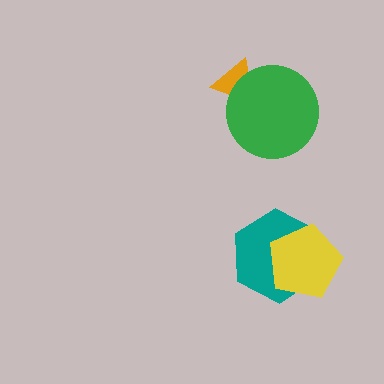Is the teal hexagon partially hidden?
Yes, it is partially covered by another shape.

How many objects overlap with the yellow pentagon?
1 object overlaps with the yellow pentagon.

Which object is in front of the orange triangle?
The green circle is in front of the orange triangle.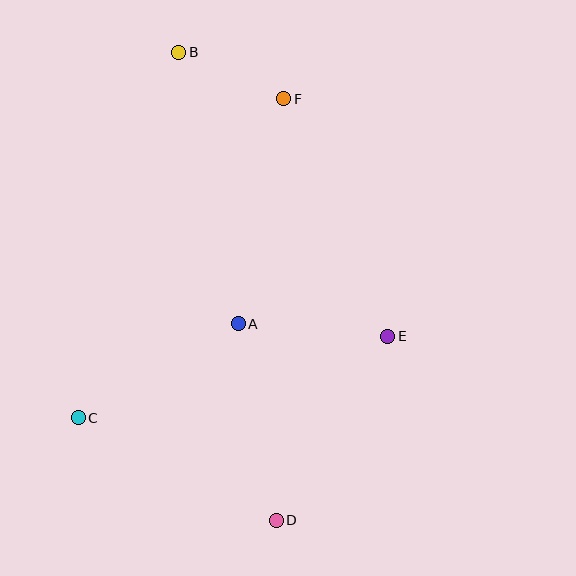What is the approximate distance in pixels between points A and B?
The distance between A and B is approximately 278 pixels.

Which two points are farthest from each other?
Points B and D are farthest from each other.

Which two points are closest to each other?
Points B and F are closest to each other.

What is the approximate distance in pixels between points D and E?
The distance between D and E is approximately 215 pixels.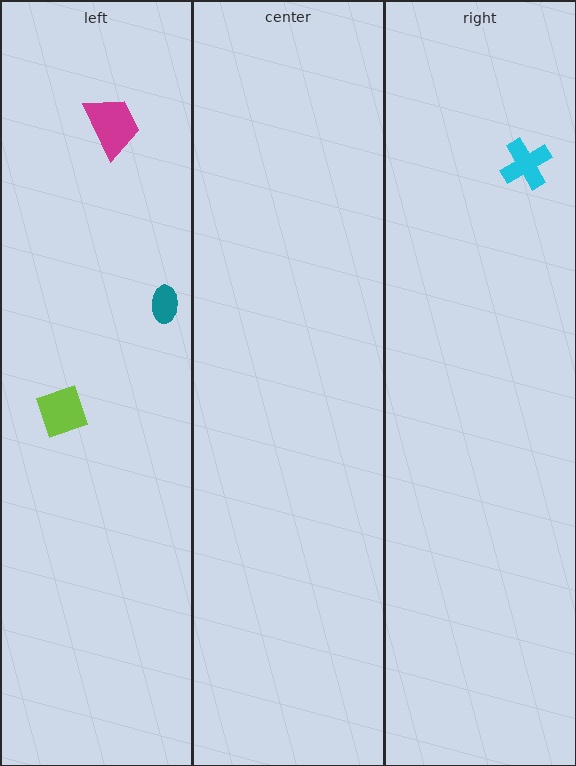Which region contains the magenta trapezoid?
The left region.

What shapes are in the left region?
The magenta trapezoid, the lime diamond, the teal ellipse.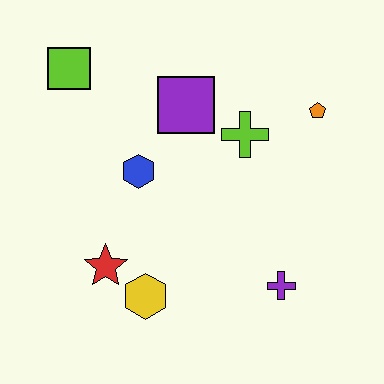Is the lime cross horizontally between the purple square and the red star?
No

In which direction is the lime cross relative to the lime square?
The lime cross is to the right of the lime square.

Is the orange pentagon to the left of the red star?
No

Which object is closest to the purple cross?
The yellow hexagon is closest to the purple cross.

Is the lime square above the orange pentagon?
Yes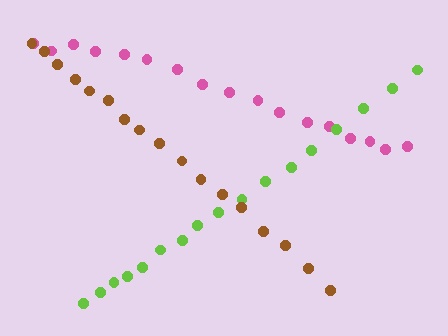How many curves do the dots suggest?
There are 3 distinct paths.